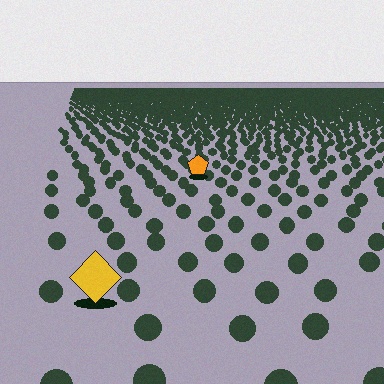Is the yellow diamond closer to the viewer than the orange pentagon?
Yes. The yellow diamond is closer — you can tell from the texture gradient: the ground texture is coarser near it.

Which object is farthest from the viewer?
The orange pentagon is farthest from the viewer. It appears smaller and the ground texture around it is denser.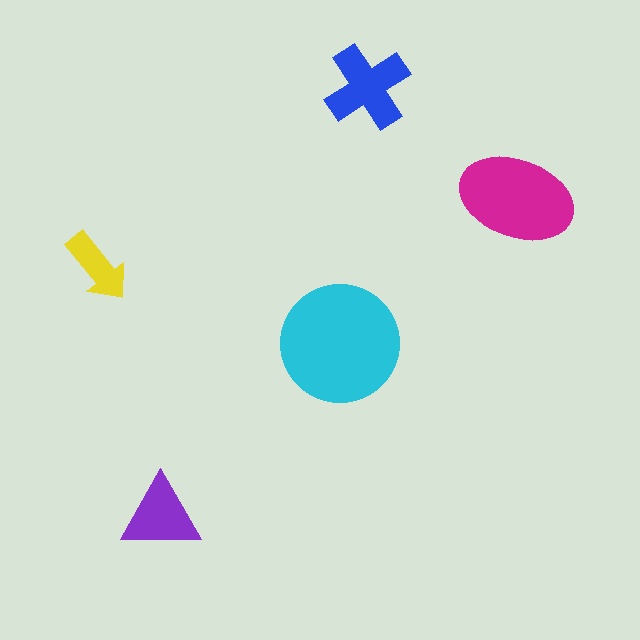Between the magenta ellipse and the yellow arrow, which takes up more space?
The magenta ellipse.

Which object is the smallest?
The yellow arrow.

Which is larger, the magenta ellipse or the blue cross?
The magenta ellipse.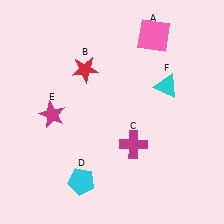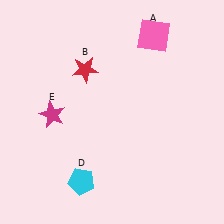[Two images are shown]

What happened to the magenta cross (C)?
The magenta cross (C) was removed in Image 2. It was in the bottom-right area of Image 1.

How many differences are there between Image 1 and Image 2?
There are 2 differences between the two images.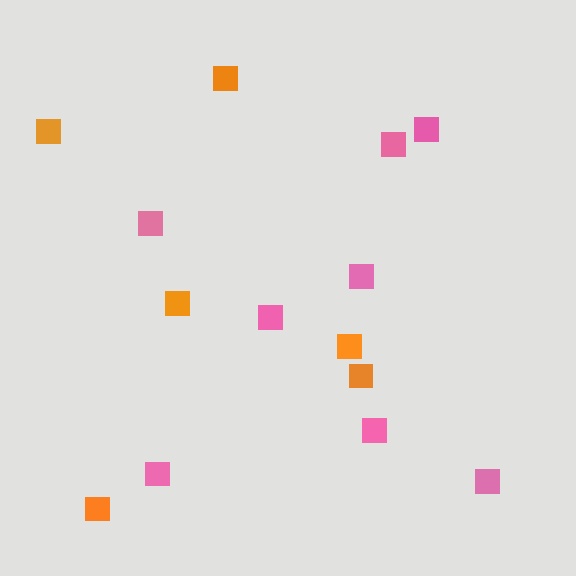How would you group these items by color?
There are 2 groups: one group of orange squares (6) and one group of pink squares (8).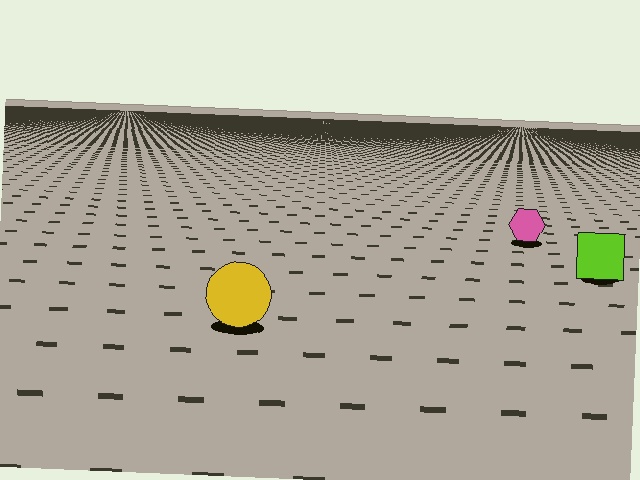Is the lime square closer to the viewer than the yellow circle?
No. The yellow circle is closer — you can tell from the texture gradient: the ground texture is coarser near it.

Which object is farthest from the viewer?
The pink hexagon is farthest from the viewer. It appears smaller and the ground texture around it is denser.